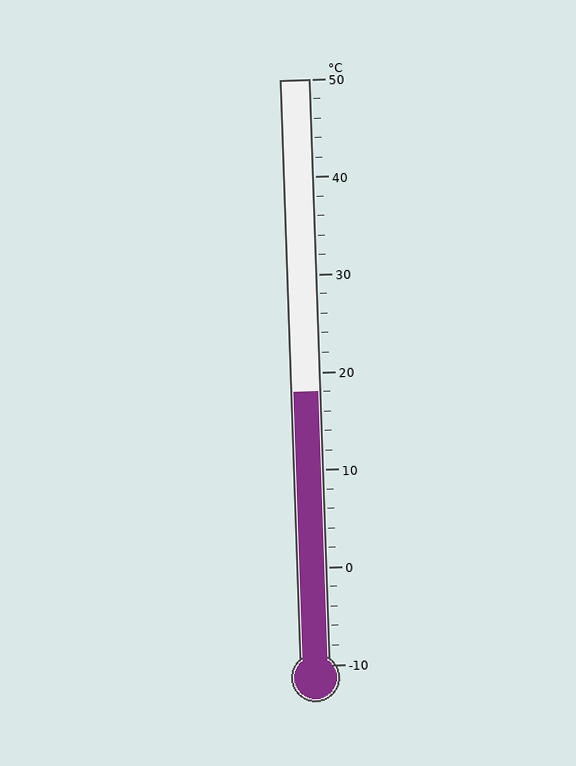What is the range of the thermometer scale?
The thermometer scale ranges from -10°C to 50°C.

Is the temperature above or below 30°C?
The temperature is below 30°C.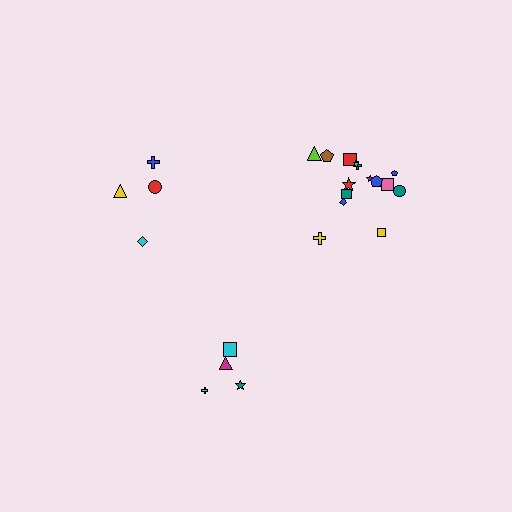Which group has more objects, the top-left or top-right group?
The top-right group.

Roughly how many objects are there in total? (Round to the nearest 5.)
Roughly 25 objects in total.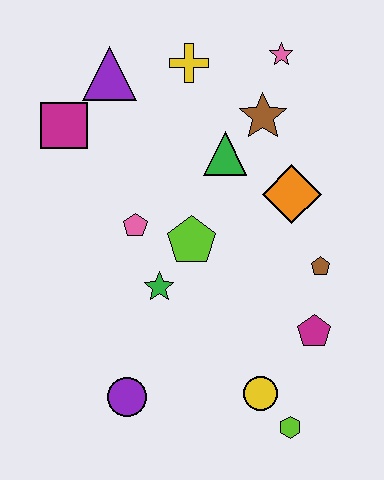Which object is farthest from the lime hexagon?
The purple triangle is farthest from the lime hexagon.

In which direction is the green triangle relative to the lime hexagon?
The green triangle is above the lime hexagon.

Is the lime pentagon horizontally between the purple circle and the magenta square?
No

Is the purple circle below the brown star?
Yes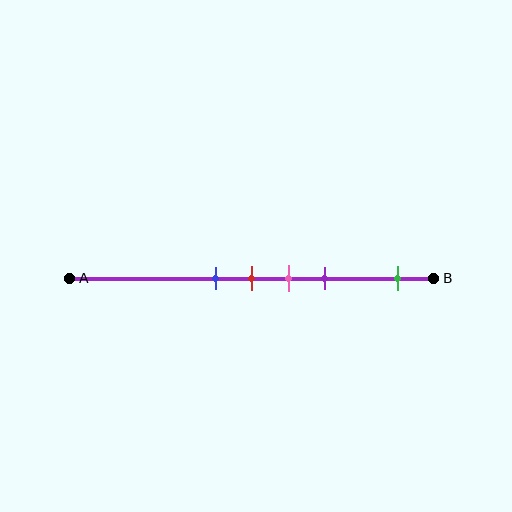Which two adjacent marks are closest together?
The blue and red marks are the closest adjacent pair.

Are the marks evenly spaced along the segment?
No, the marks are not evenly spaced.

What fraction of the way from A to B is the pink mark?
The pink mark is approximately 60% (0.6) of the way from A to B.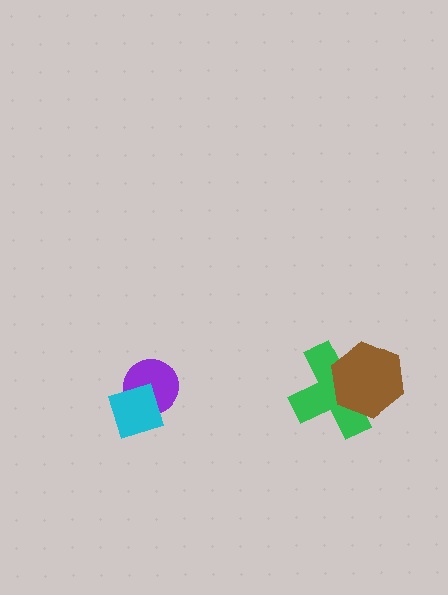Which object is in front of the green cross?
The brown hexagon is in front of the green cross.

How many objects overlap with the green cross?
1 object overlaps with the green cross.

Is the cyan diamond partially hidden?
No, no other shape covers it.